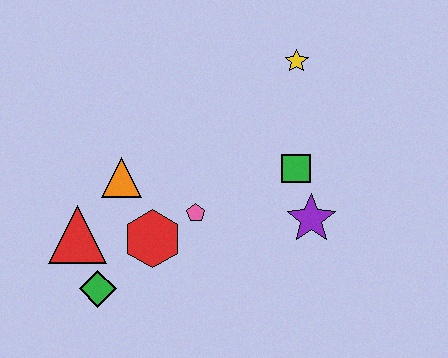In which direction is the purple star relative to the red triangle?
The purple star is to the right of the red triangle.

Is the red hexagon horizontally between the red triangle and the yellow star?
Yes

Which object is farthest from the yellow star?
The green diamond is farthest from the yellow star.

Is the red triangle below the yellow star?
Yes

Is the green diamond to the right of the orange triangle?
No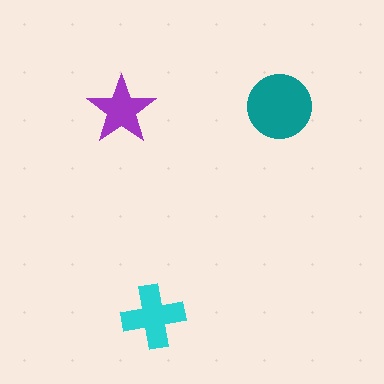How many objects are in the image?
There are 3 objects in the image.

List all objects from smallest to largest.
The purple star, the cyan cross, the teal circle.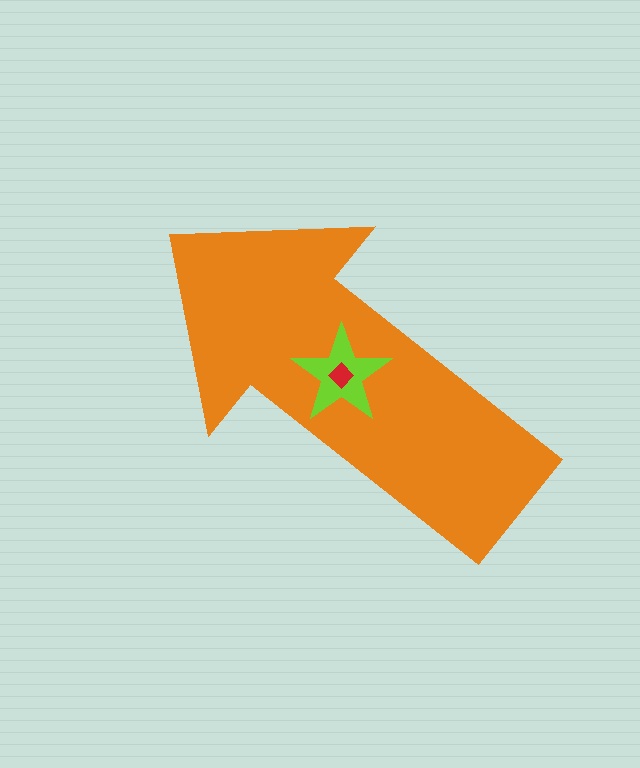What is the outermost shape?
The orange arrow.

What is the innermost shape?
The red diamond.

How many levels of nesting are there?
3.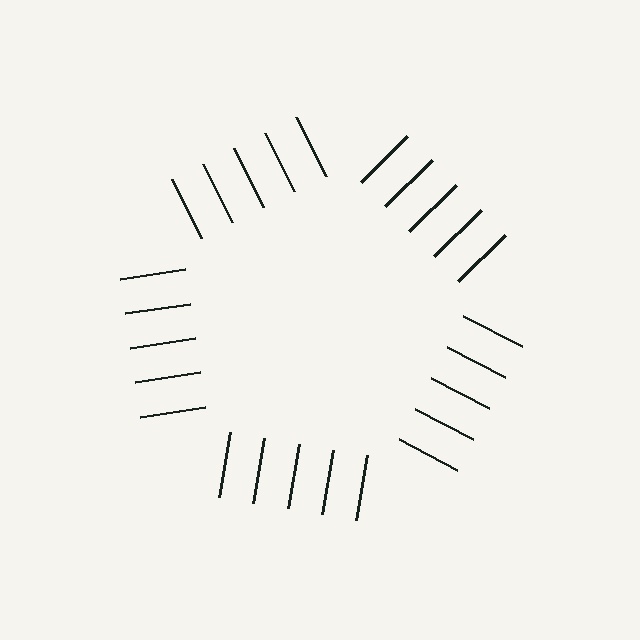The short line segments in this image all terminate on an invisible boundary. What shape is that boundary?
An illusory pentagon — the line segments terminate on its edges but no continuous stroke is drawn.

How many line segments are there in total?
25 — 5 along each of the 5 edges.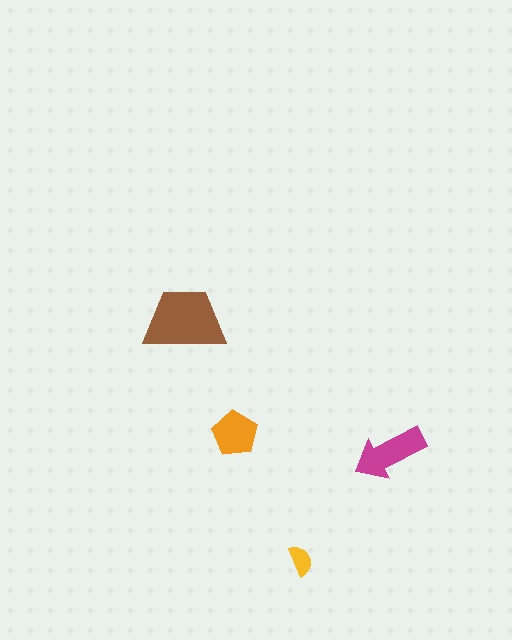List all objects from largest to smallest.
The brown trapezoid, the magenta arrow, the orange pentagon, the yellow semicircle.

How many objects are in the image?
There are 4 objects in the image.